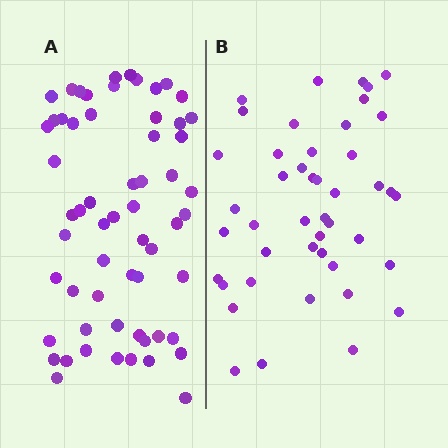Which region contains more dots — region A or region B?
Region A (the left region) has more dots.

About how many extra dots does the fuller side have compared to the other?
Region A has approximately 15 more dots than region B.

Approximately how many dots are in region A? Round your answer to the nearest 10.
About 60 dots.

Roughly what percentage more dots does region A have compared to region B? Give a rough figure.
About 35% more.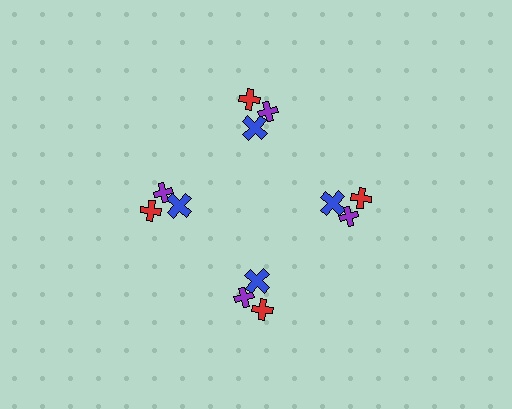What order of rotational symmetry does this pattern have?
This pattern has 4-fold rotational symmetry.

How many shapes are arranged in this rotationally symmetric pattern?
There are 12 shapes, arranged in 4 groups of 3.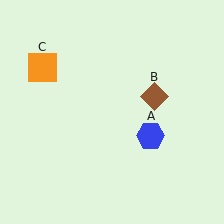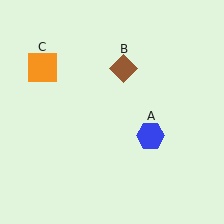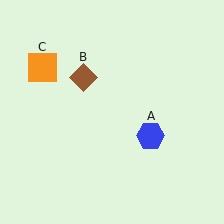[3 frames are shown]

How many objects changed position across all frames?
1 object changed position: brown diamond (object B).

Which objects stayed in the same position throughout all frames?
Blue hexagon (object A) and orange square (object C) remained stationary.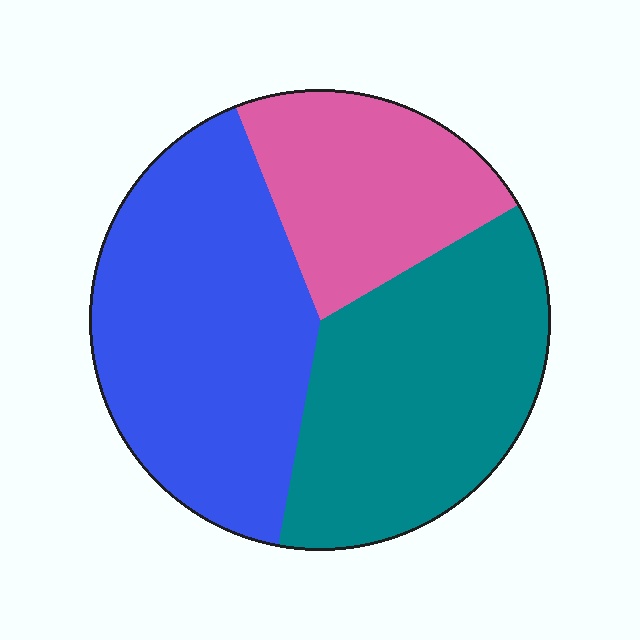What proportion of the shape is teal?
Teal covers 36% of the shape.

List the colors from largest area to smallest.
From largest to smallest: blue, teal, pink.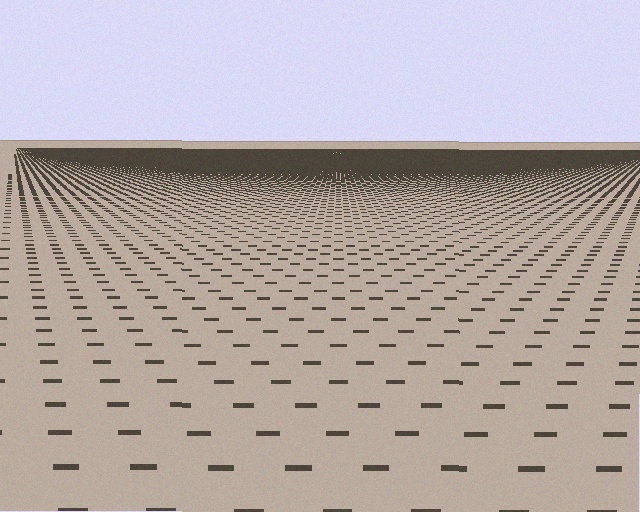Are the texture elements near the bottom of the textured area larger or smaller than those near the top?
Larger. Near the bottom, elements are closer to the viewer and appear at a bigger on-screen size.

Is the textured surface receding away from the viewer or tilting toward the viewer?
The surface is receding away from the viewer. Texture elements get smaller and denser toward the top.